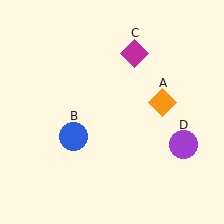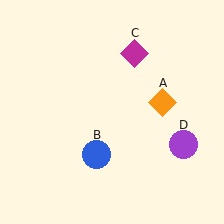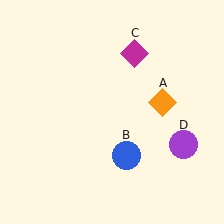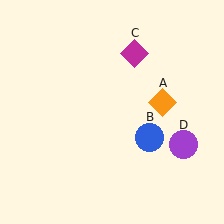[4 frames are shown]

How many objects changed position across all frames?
1 object changed position: blue circle (object B).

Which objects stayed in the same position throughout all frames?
Orange diamond (object A) and magenta diamond (object C) and purple circle (object D) remained stationary.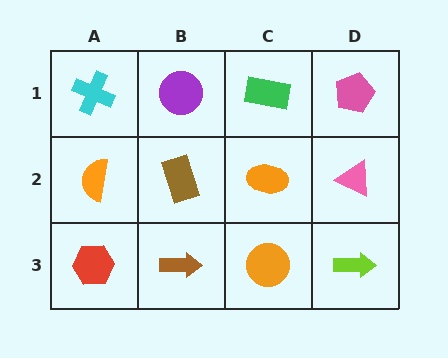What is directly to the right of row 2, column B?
An orange ellipse.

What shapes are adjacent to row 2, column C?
A green rectangle (row 1, column C), an orange circle (row 3, column C), a brown rectangle (row 2, column B), a pink triangle (row 2, column D).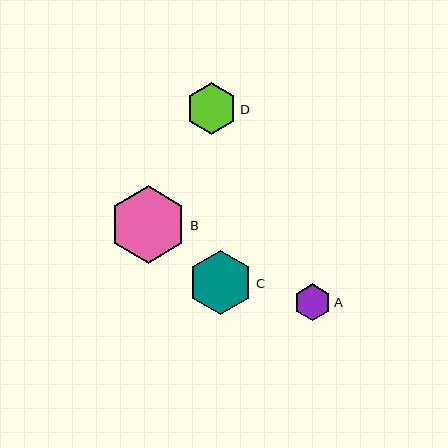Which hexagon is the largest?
Hexagon B is the largest with a size of approximately 78 pixels.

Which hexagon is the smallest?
Hexagon A is the smallest with a size of approximately 37 pixels.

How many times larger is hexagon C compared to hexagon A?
Hexagon C is approximately 1.7 times the size of hexagon A.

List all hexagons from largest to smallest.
From largest to smallest: B, C, D, A.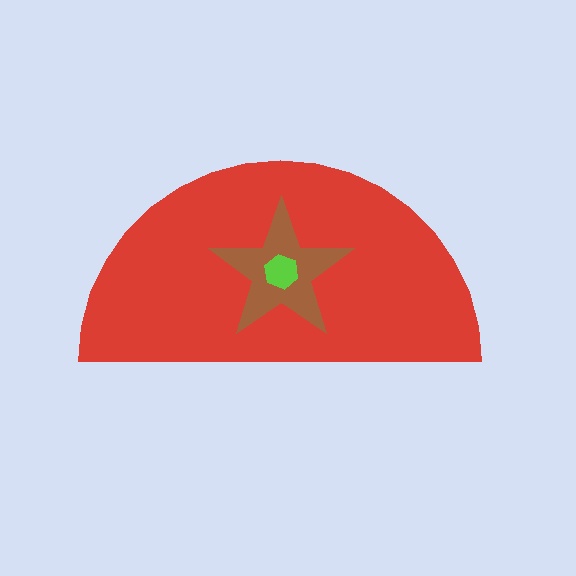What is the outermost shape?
The red semicircle.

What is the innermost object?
The lime hexagon.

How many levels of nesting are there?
3.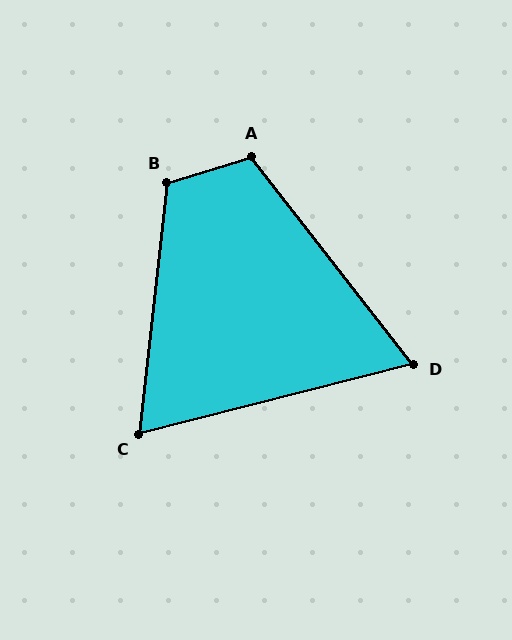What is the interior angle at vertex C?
Approximately 69 degrees (acute).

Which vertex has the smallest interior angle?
D, at approximately 66 degrees.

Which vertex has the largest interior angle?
B, at approximately 114 degrees.